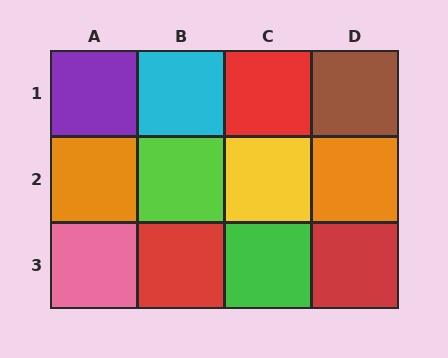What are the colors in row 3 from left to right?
Pink, red, green, red.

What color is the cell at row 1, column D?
Brown.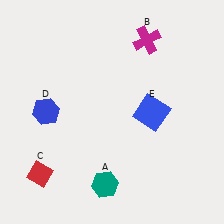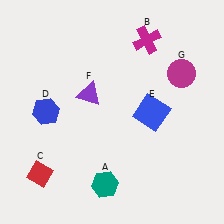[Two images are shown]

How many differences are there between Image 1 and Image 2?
There are 2 differences between the two images.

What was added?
A purple triangle (F), a magenta circle (G) were added in Image 2.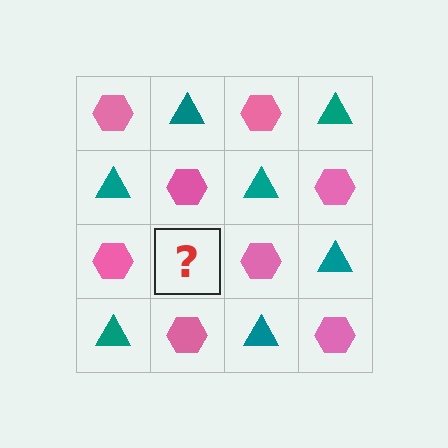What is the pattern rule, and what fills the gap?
The rule is that it alternates pink hexagon and teal triangle in a checkerboard pattern. The gap should be filled with a teal triangle.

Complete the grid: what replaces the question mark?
The question mark should be replaced with a teal triangle.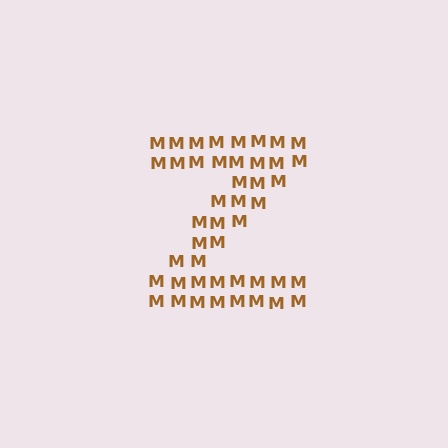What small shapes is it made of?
It is made of small letter M's.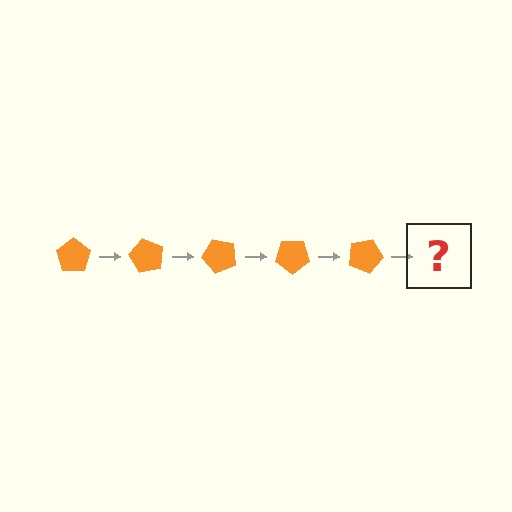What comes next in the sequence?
The next element should be an orange pentagon rotated 300 degrees.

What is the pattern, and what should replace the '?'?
The pattern is that the pentagon rotates 60 degrees each step. The '?' should be an orange pentagon rotated 300 degrees.